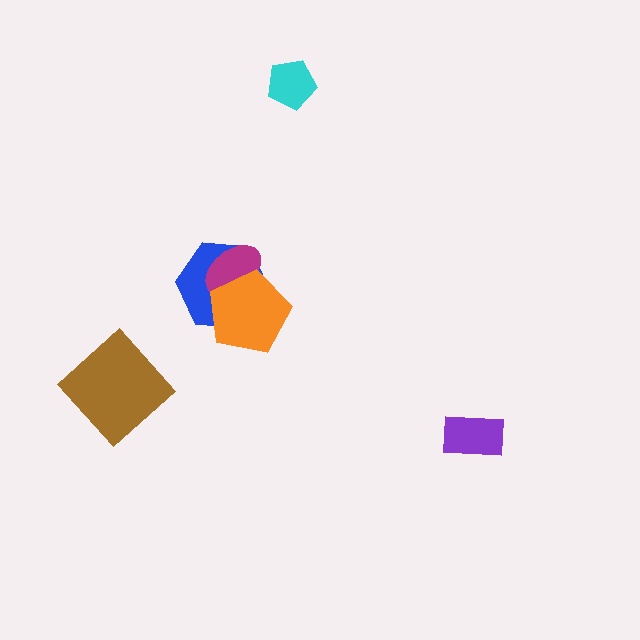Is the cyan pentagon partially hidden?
No, no other shape covers it.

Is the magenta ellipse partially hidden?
Yes, it is partially covered by another shape.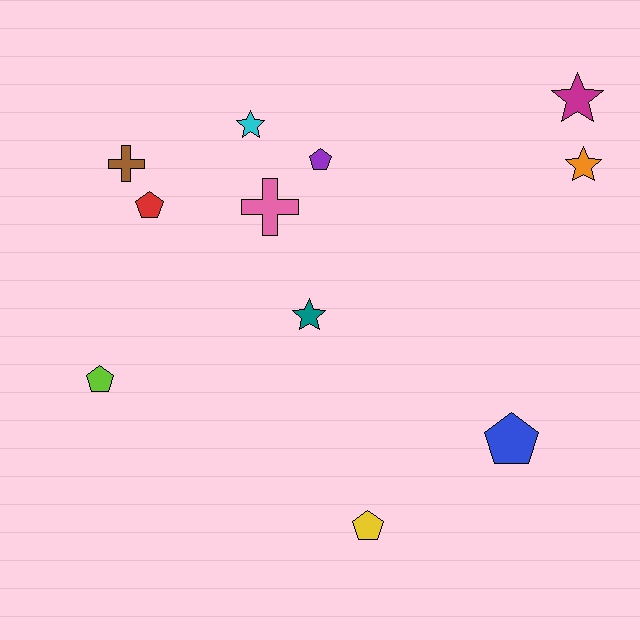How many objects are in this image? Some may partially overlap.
There are 11 objects.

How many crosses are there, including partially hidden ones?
There are 2 crosses.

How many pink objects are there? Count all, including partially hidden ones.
There is 1 pink object.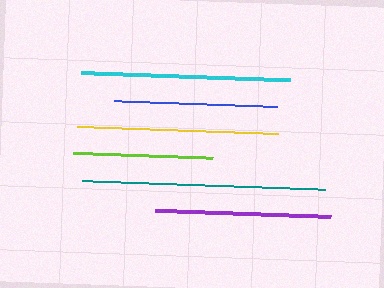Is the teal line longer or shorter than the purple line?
The teal line is longer than the purple line.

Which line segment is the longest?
The teal line is the longest at approximately 244 pixels.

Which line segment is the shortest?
The lime line is the shortest at approximately 140 pixels.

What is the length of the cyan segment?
The cyan segment is approximately 209 pixels long.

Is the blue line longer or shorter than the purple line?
The purple line is longer than the blue line.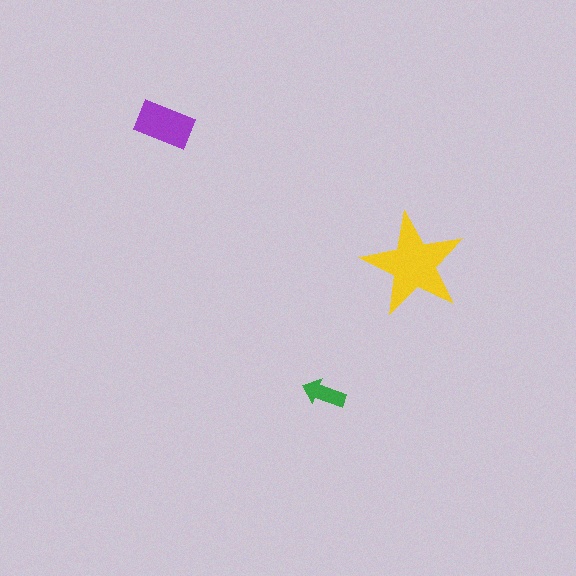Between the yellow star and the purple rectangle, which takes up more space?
The yellow star.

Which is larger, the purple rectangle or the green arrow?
The purple rectangle.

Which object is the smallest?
The green arrow.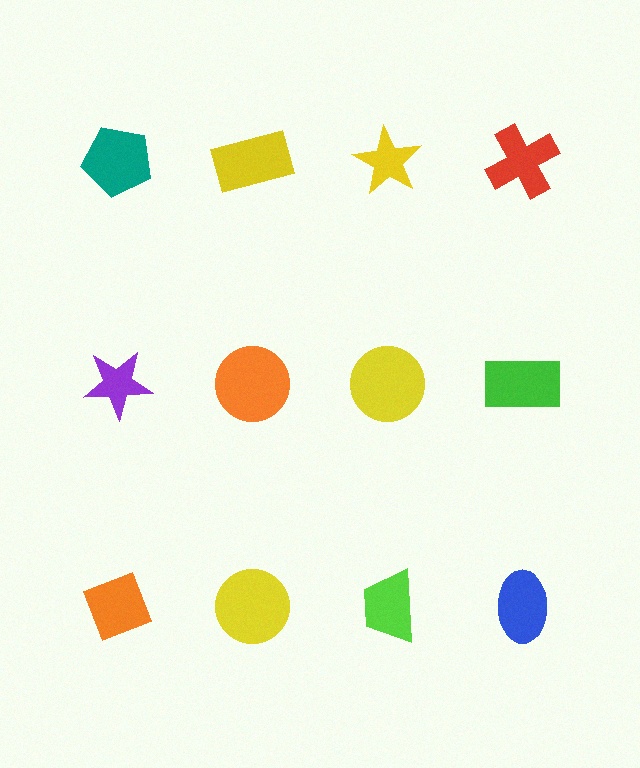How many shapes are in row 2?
4 shapes.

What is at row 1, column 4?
A red cross.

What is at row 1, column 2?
A yellow rectangle.